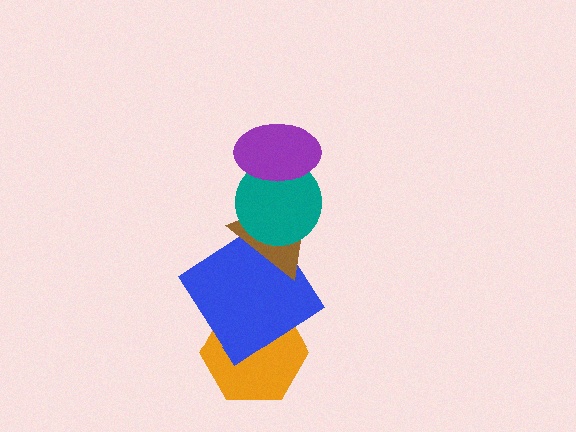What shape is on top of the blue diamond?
The brown triangle is on top of the blue diamond.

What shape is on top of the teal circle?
The purple ellipse is on top of the teal circle.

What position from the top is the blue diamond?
The blue diamond is 4th from the top.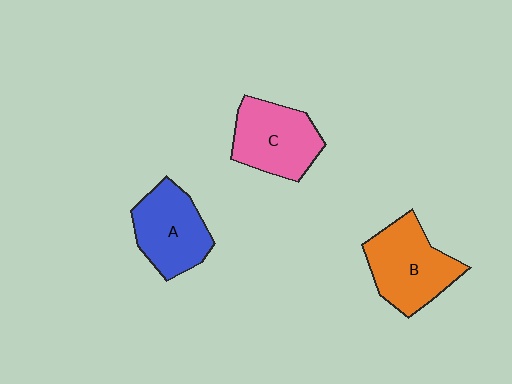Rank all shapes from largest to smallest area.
From largest to smallest: B (orange), C (pink), A (blue).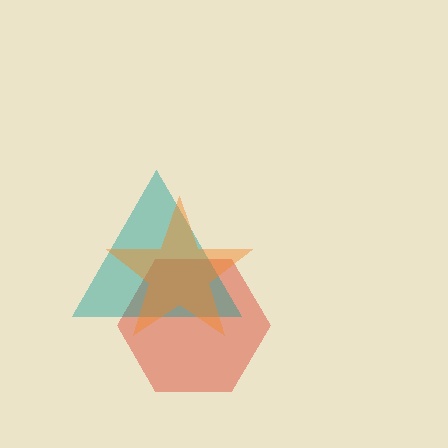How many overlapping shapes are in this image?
There are 3 overlapping shapes in the image.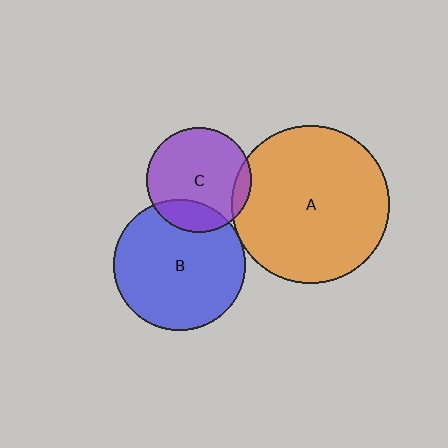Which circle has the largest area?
Circle A (orange).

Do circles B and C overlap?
Yes.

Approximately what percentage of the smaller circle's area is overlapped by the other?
Approximately 20%.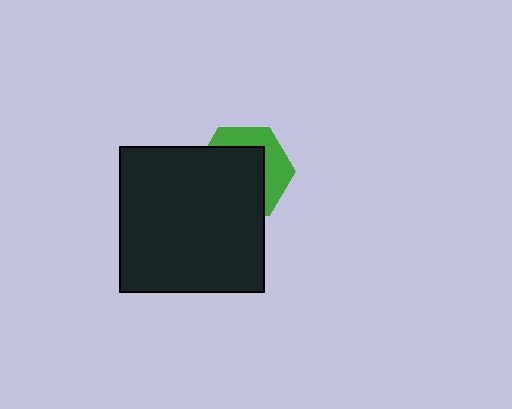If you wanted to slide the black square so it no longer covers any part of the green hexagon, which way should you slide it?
Slide it toward the lower-left — that is the most direct way to separate the two shapes.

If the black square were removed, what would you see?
You would see the complete green hexagon.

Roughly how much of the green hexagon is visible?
A small part of it is visible (roughly 36%).